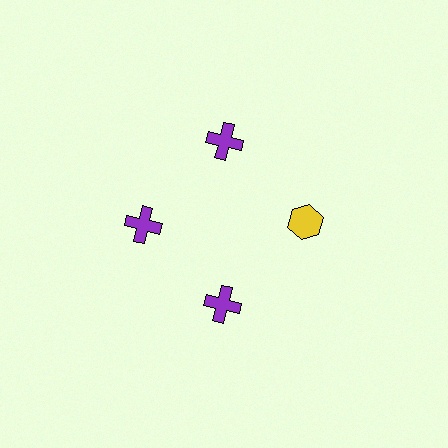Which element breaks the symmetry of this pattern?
The yellow hexagon at roughly the 3 o'clock position breaks the symmetry. All other shapes are purple crosses.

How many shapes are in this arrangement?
There are 4 shapes arranged in a ring pattern.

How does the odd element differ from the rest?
It differs in both color (yellow instead of purple) and shape (hexagon instead of cross).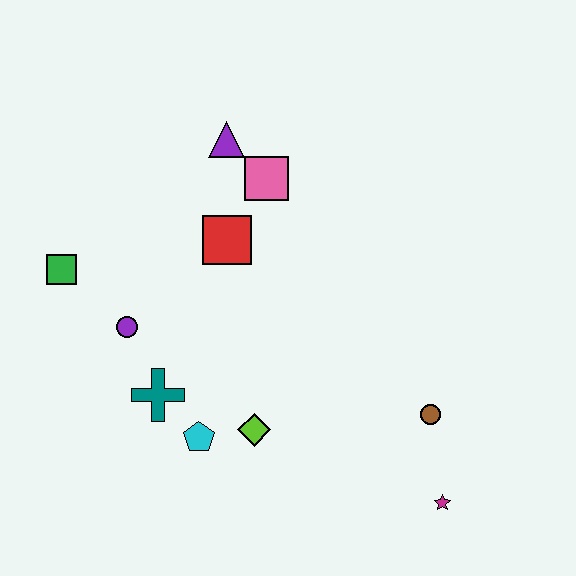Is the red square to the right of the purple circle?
Yes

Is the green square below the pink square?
Yes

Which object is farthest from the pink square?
The magenta star is farthest from the pink square.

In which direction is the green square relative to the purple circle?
The green square is to the left of the purple circle.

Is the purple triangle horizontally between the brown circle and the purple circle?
Yes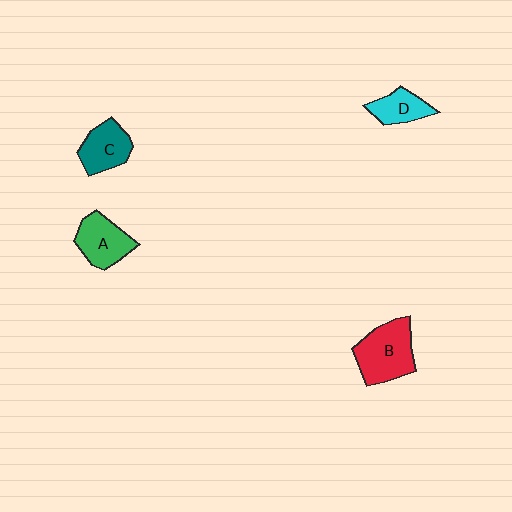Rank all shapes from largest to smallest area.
From largest to smallest: B (red), A (green), C (teal), D (cyan).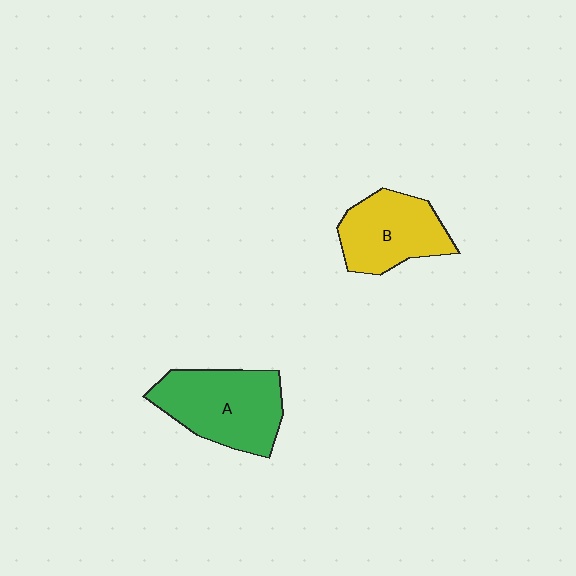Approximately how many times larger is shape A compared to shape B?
Approximately 1.2 times.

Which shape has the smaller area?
Shape B (yellow).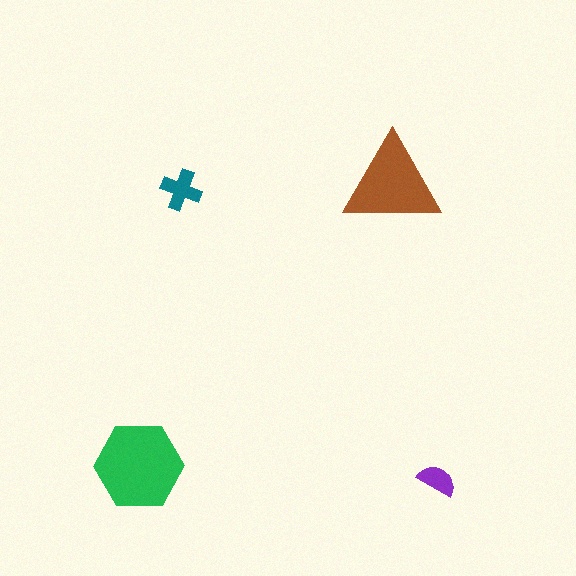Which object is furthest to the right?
The purple semicircle is rightmost.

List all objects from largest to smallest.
The green hexagon, the brown triangle, the teal cross, the purple semicircle.